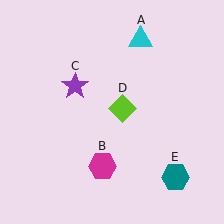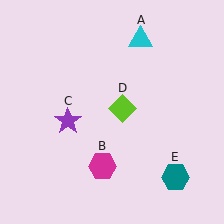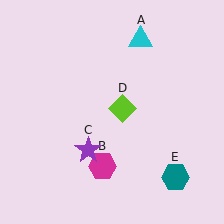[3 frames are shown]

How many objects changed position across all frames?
1 object changed position: purple star (object C).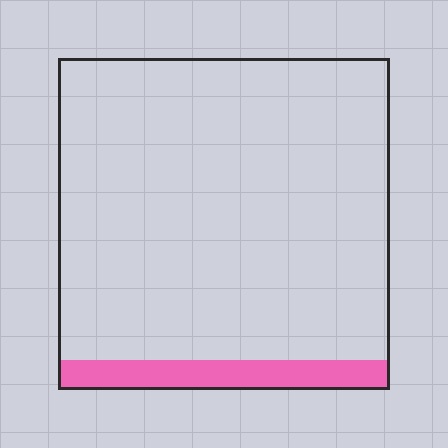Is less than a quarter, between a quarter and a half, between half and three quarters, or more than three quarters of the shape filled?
Less than a quarter.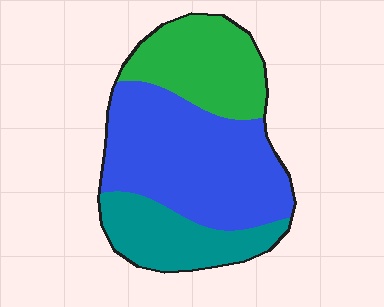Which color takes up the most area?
Blue, at roughly 50%.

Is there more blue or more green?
Blue.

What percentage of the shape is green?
Green covers roughly 25% of the shape.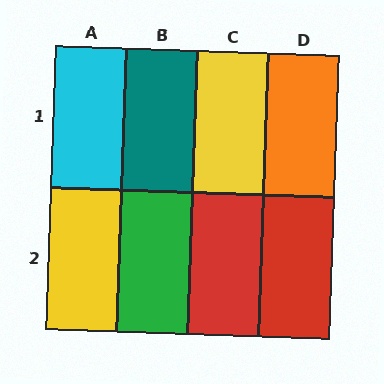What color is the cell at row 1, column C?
Yellow.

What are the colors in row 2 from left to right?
Yellow, green, red, red.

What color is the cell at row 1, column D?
Orange.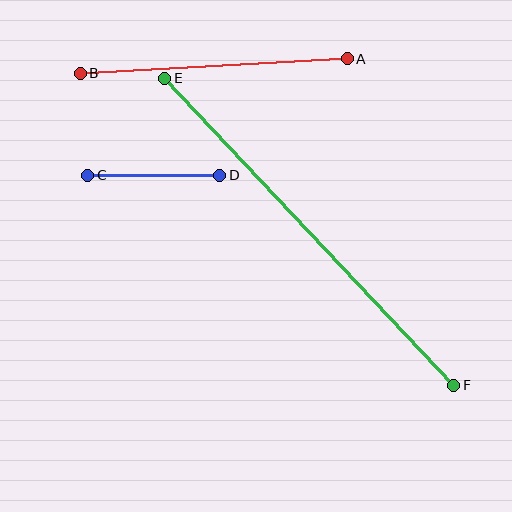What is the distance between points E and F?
The distance is approximately 422 pixels.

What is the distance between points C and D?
The distance is approximately 132 pixels.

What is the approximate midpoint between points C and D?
The midpoint is at approximately (154, 175) pixels.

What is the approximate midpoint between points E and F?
The midpoint is at approximately (309, 232) pixels.